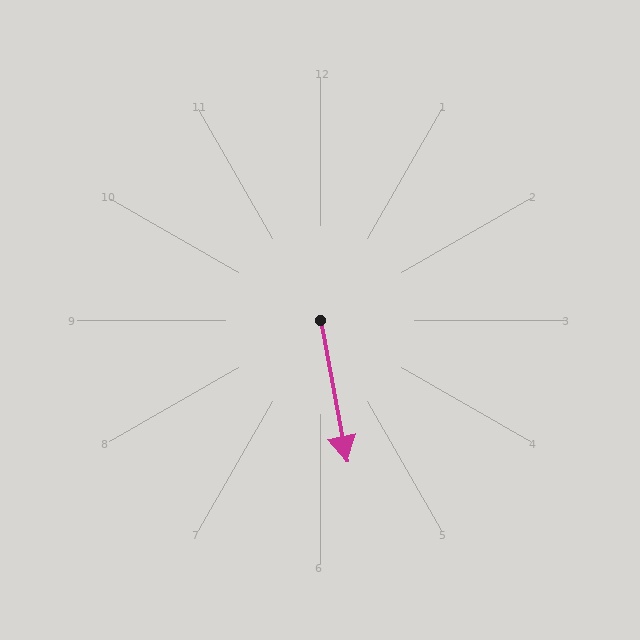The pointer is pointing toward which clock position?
Roughly 6 o'clock.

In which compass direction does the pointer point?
South.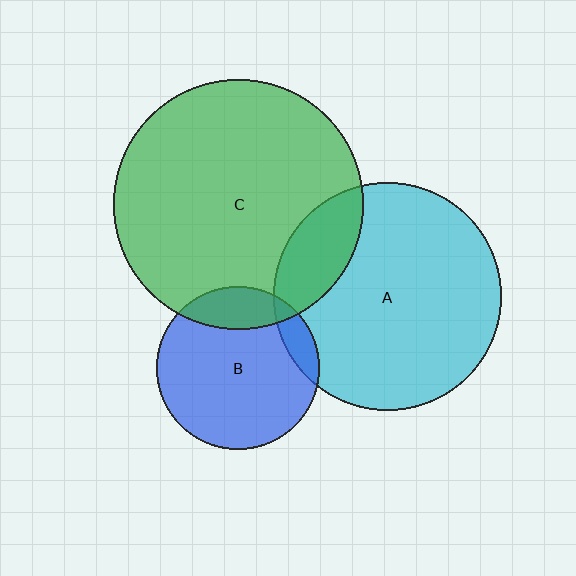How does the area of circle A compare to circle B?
Approximately 2.0 times.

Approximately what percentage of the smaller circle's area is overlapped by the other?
Approximately 15%.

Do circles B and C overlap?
Yes.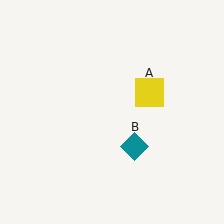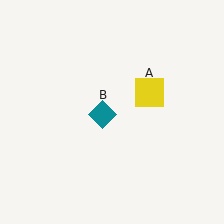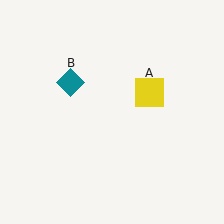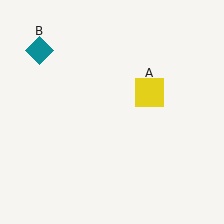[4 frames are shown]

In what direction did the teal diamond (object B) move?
The teal diamond (object B) moved up and to the left.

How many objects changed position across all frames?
1 object changed position: teal diamond (object B).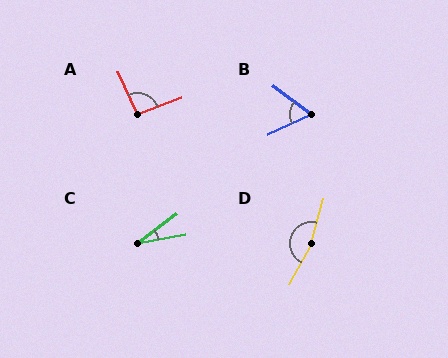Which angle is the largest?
D, at approximately 167 degrees.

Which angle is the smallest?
C, at approximately 27 degrees.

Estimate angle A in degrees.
Approximately 93 degrees.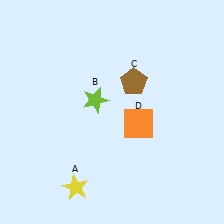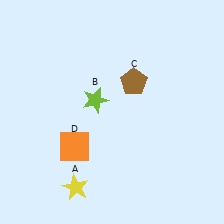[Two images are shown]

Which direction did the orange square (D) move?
The orange square (D) moved left.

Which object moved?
The orange square (D) moved left.